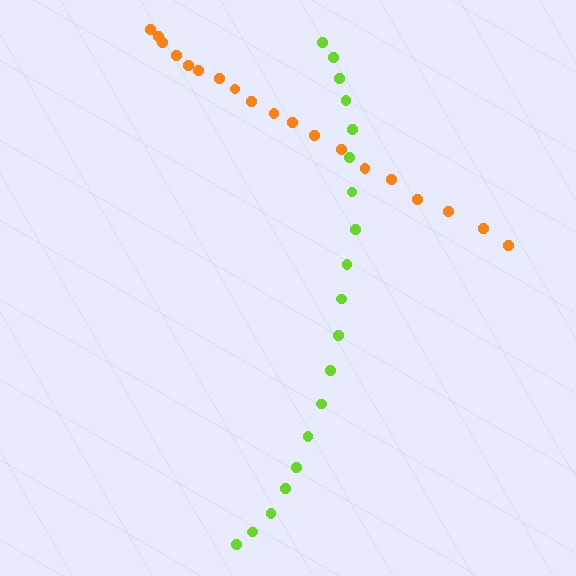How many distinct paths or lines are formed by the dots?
There are 2 distinct paths.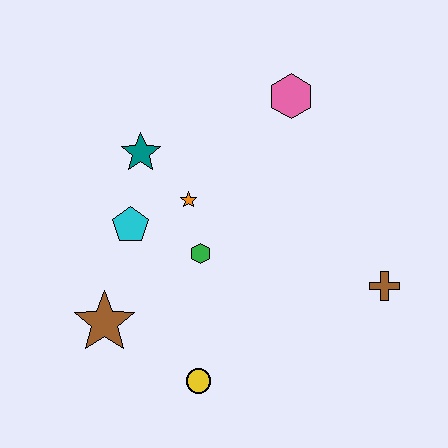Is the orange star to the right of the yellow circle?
No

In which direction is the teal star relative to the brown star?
The teal star is above the brown star.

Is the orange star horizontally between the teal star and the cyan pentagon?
No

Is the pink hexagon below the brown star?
No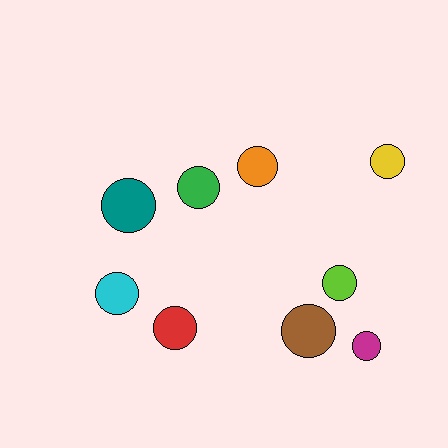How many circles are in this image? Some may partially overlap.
There are 9 circles.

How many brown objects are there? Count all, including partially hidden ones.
There is 1 brown object.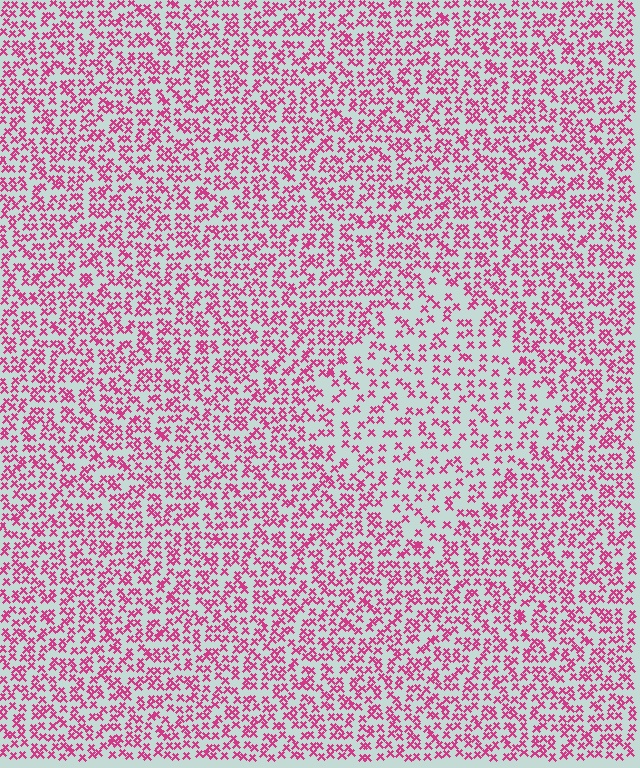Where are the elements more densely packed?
The elements are more densely packed outside the diamond boundary.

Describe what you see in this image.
The image contains small magenta elements arranged at two different densities. A diamond-shaped region is visible where the elements are less densely packed than the surrounding area.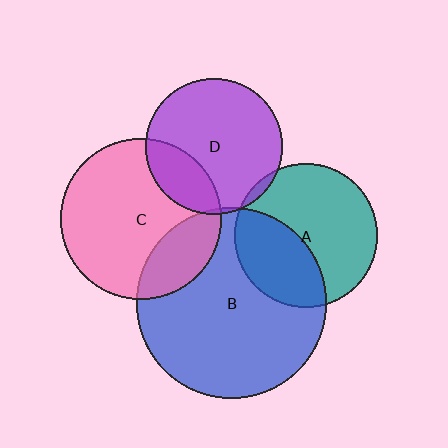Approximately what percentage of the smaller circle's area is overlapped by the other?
Approximately 5%.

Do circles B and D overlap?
Yes.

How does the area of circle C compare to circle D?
Approximately 1.4 times.